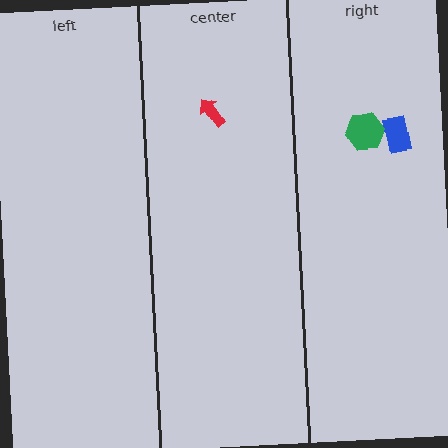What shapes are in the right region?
The blue rectangle, the green hexagon.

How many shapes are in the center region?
1.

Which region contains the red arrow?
The center region.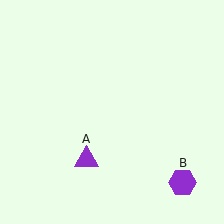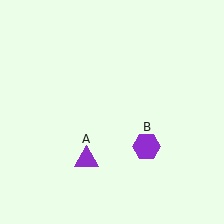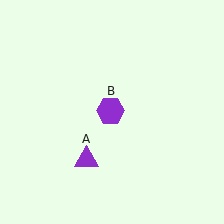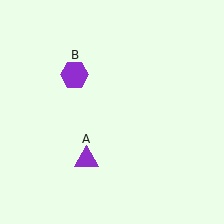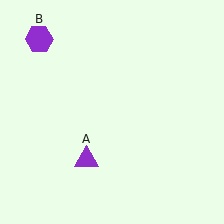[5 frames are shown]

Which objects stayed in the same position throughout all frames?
Purple triangle (object A) remained stationary.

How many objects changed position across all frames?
1 object changed position: purple hexagon (object B).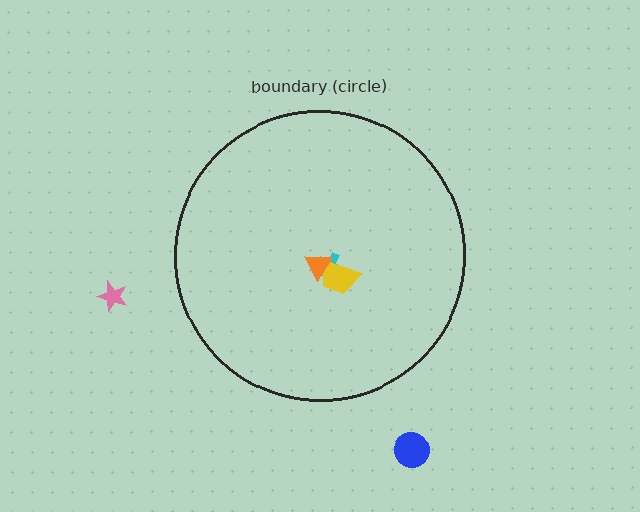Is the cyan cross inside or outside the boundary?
Inside.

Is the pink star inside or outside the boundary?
Outside.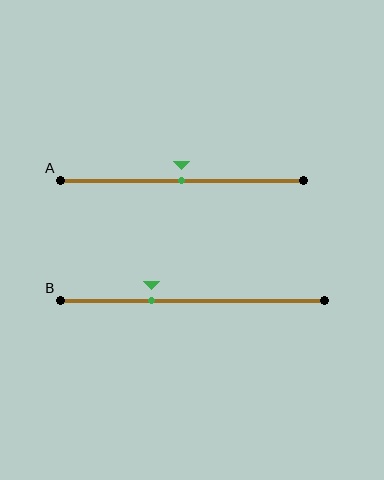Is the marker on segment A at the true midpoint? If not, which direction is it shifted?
Yes, the marker on segment A is at the true midpoint.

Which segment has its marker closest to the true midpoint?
Segment A has its marker closest to the true midpoint.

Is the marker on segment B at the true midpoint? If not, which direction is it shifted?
No, the marker on segment B is shifted to the left by about 15% of the segment length.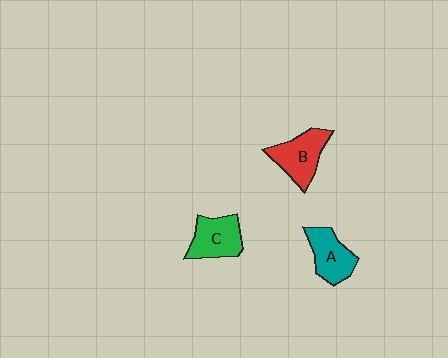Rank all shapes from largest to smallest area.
From largest to smallest: B (red), C (green), A (teal).